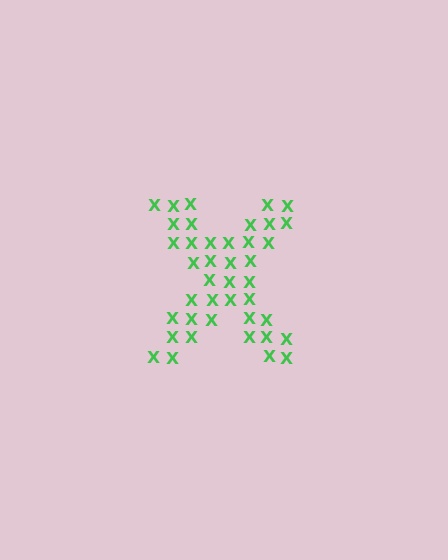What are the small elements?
The small elements are letter X's.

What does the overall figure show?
The overall figure shows the letter X.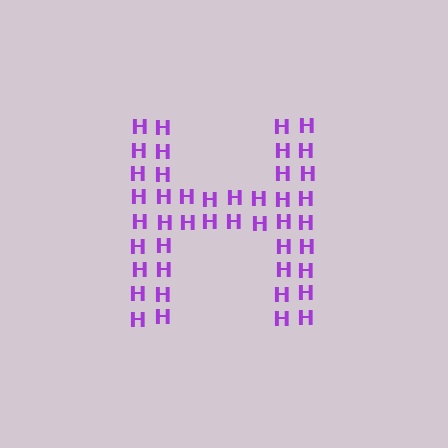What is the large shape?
The large shape is the letter H.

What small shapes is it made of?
It is made of small letter H's.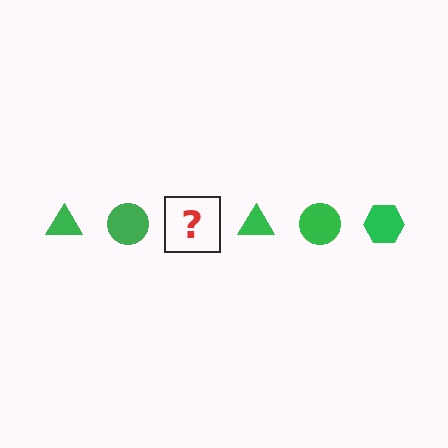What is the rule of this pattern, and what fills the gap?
The rule is that the pattern cycles through triangle, circle, hexagon shapes in green. The gap should be filled with a green hexagon.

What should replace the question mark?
The question mark should be replaced with a green hexagon.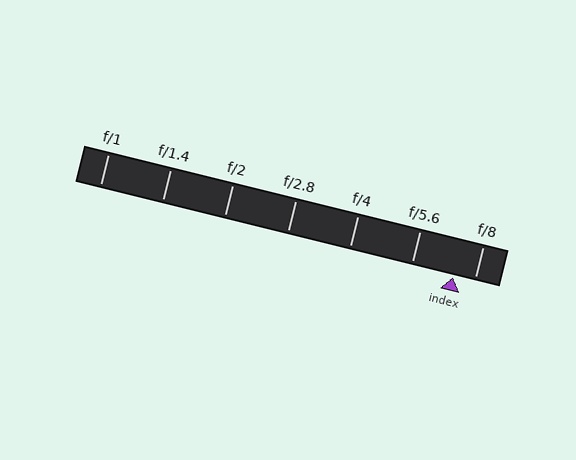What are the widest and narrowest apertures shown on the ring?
The widest aperture shown is f/1 and the narrowest is f/8.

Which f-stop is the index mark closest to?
The index mark is closest to f/8.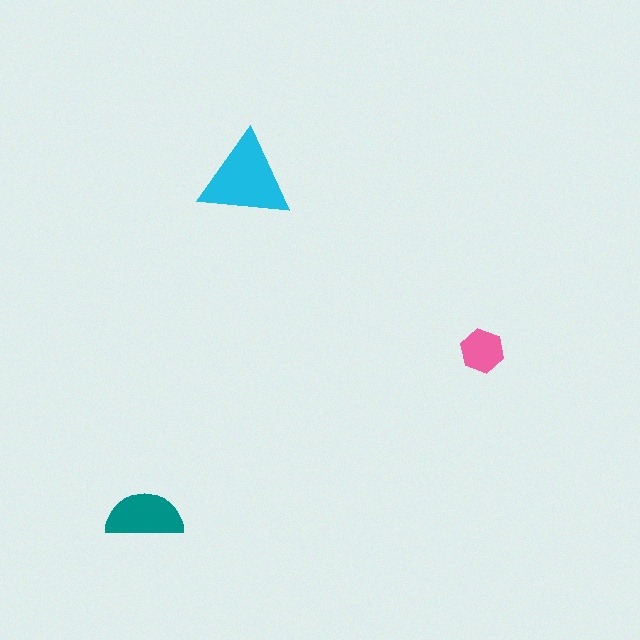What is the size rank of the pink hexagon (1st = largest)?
3rd.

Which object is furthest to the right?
The pink hexagon is rightmost.